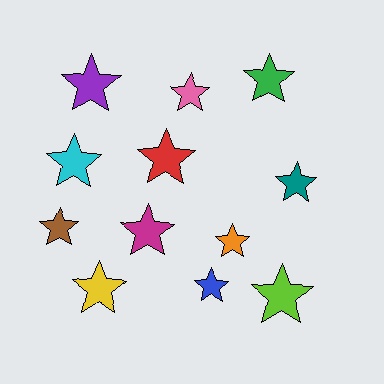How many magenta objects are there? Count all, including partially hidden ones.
There is 1 magenta object.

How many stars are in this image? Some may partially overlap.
There are 12 stars.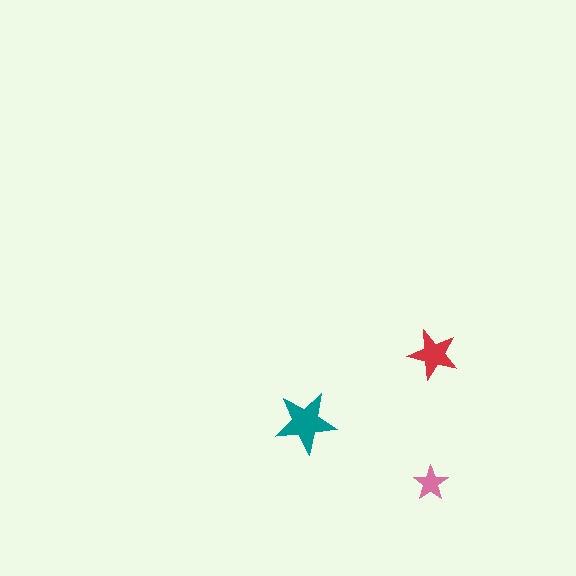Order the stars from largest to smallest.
the teal one, the red one, the pink one.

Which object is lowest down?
The pink star is bottommost.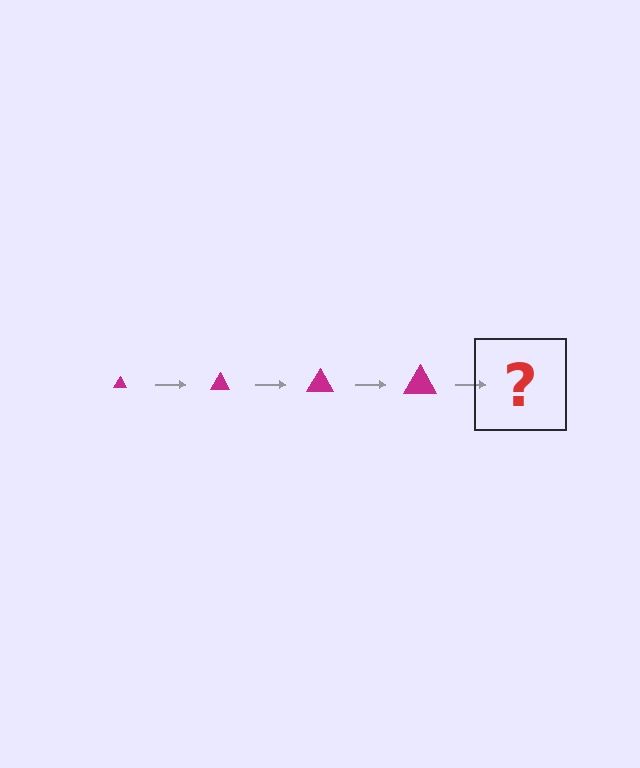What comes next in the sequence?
The next element should be a magenta triangle, larger than the previous one.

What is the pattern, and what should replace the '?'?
The pattern is that the triangle gets progressively larger each step. The '?' should be a magenta triangle, larger than the previous one.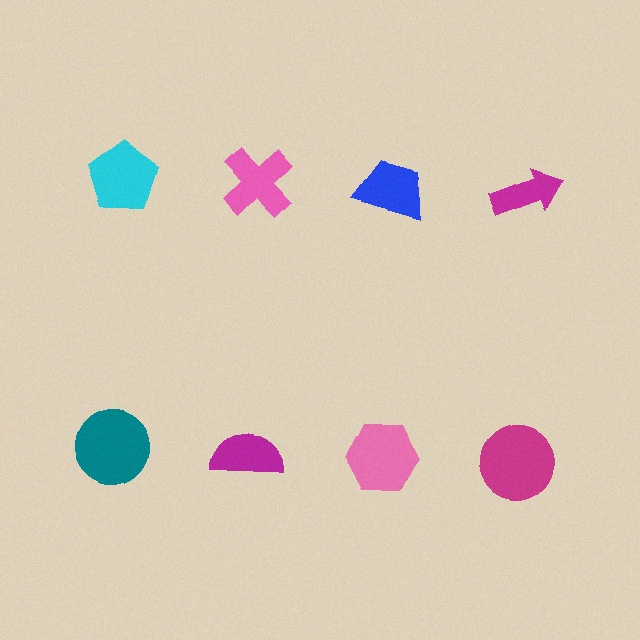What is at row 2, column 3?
A pink hexagon.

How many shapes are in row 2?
4 shapes.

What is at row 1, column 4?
A magenta arrow.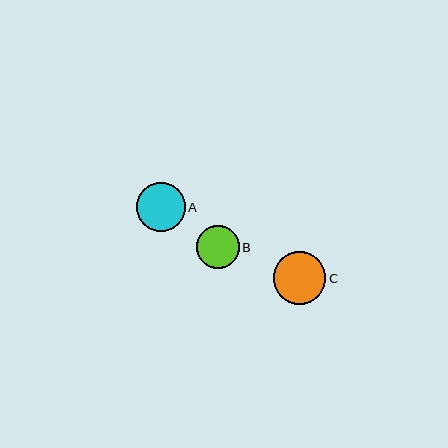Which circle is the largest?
Circle C is the largest with a size of approximately 53 pixels.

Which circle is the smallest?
Circle B is the smallest with a size of approximately 42 pixels.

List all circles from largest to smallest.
From largest to smallest: C, A, B.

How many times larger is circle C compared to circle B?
Circle C is approximately 1.2 times the size of circle B.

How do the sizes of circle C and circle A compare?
Circle C and circle A are approximately the same size.